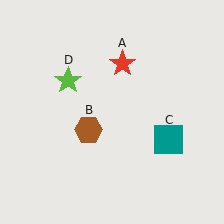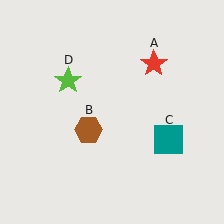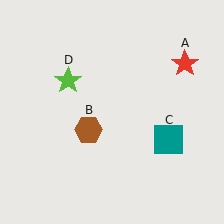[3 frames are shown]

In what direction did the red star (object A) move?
The red star (object A) moved right.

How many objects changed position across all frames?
1 object changed position: red star (object A).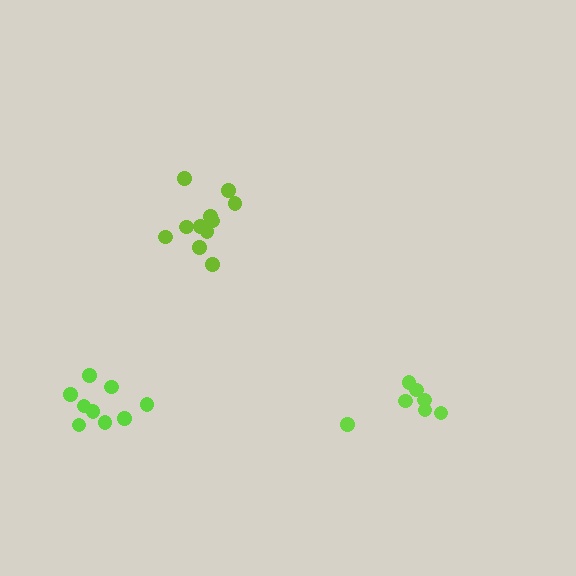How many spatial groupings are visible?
There are 3 spatial groupings.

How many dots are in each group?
Group 1: 11 dots, Group 2: 9 dots, Group 3: 7 dots (27 total).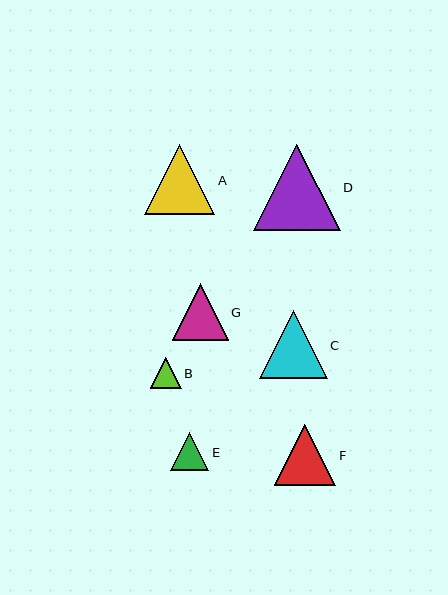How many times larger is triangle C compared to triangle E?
Triangle C is approximately 1.8 times the size of triangle E.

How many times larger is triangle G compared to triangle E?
Triangle G is approximately 1.5 times the size of triangle E.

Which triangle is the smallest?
Triangle B is the smallest with a size of approximately 31 pixels.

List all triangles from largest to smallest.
From largest to smallest: D, A, C, F, G, E, B.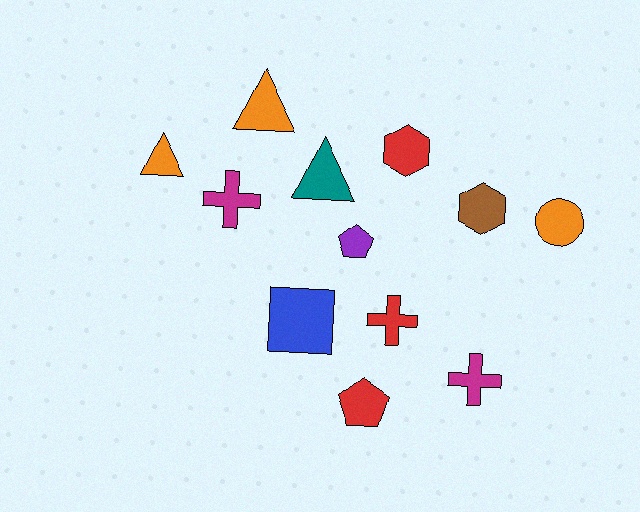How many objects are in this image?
There are 12 objects.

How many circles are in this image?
There is 1 circle.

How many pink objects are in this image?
There are no pink objects.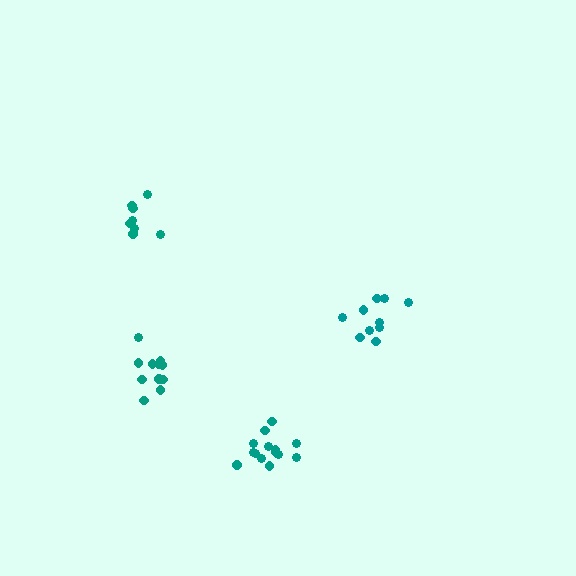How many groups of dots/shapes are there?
There are 4 groups.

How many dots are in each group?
Group 1: 10 dots, Group 2: 8 dots, Group 3: 14 dots, Group 4: 11 dots (43 total).